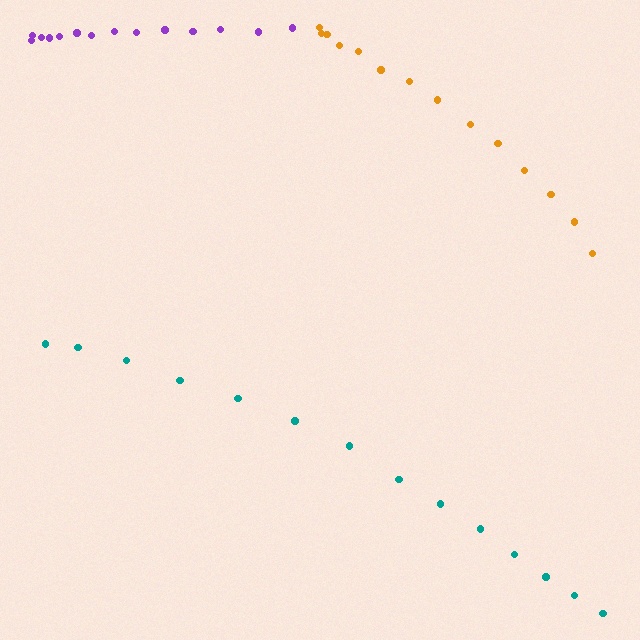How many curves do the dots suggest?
There are 3 distinct paths.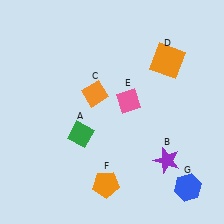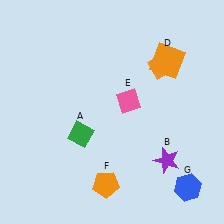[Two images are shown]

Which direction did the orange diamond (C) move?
The orange diamond (C) moved right.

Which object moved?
The orange diamond (C) moved right.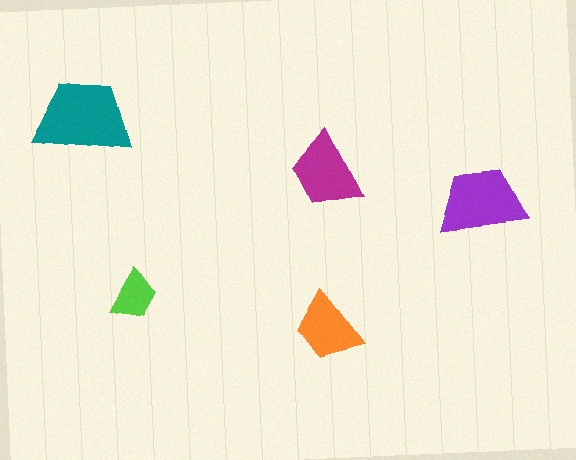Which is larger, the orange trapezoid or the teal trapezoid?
The teal one.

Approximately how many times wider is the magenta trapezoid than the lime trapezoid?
About 1.5 times wider.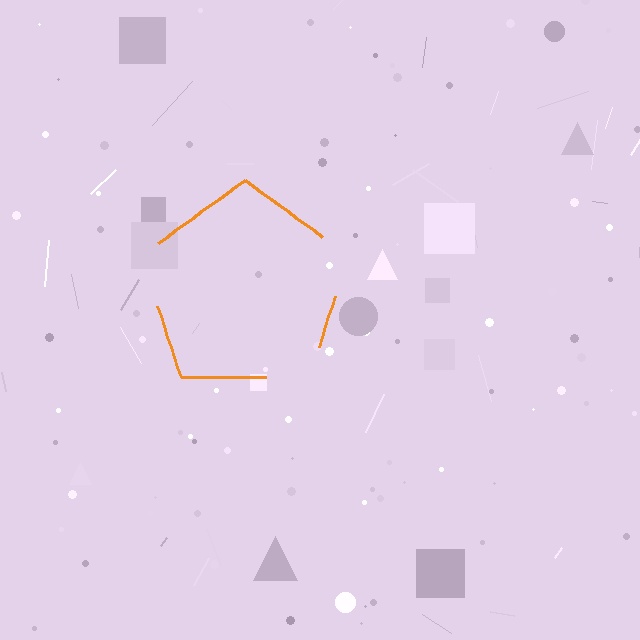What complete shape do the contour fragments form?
The contour fragments form a pentagon.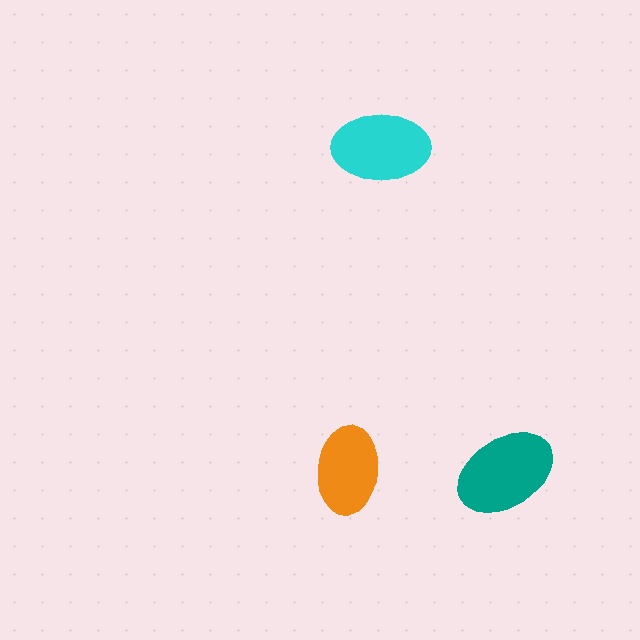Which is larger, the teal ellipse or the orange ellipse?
The teal one.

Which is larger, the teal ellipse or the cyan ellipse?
The teal one.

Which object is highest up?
The cyan ellipse is topmost.